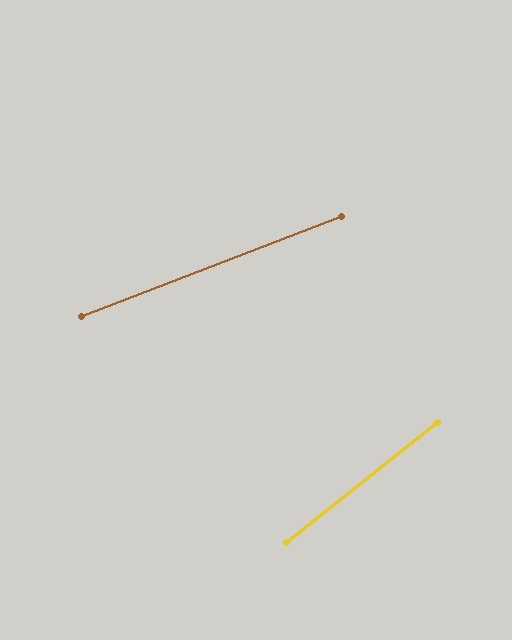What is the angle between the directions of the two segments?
Approximately 17 degrees.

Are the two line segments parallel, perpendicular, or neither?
Neither parallel nor perpendicular — they differ by about 17°.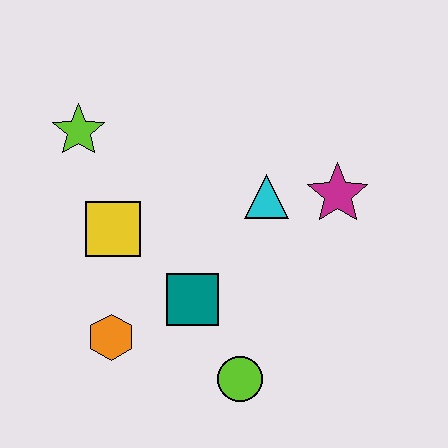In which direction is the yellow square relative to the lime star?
The yellow square is below the lime star.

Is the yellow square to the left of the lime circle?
Yes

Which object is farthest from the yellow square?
The magenta star is farthest from the yellow square.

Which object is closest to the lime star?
The yellow square is closest to the lime star.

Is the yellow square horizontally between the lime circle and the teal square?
No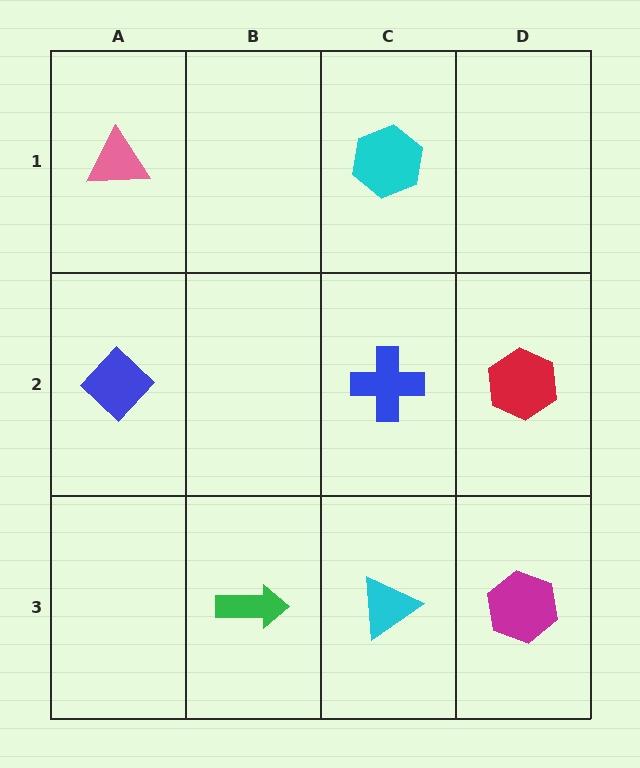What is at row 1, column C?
A cyan hexagon.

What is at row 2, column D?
A red hexagon.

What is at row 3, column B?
A green arrow.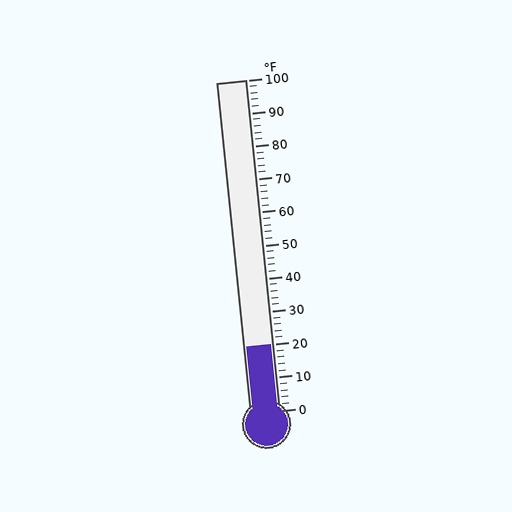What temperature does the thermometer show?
The thermometer shows approximately 20°F.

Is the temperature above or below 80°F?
The temperature is below 80°F.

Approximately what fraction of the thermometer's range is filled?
The thermometer is filled to approximately 20% of its range.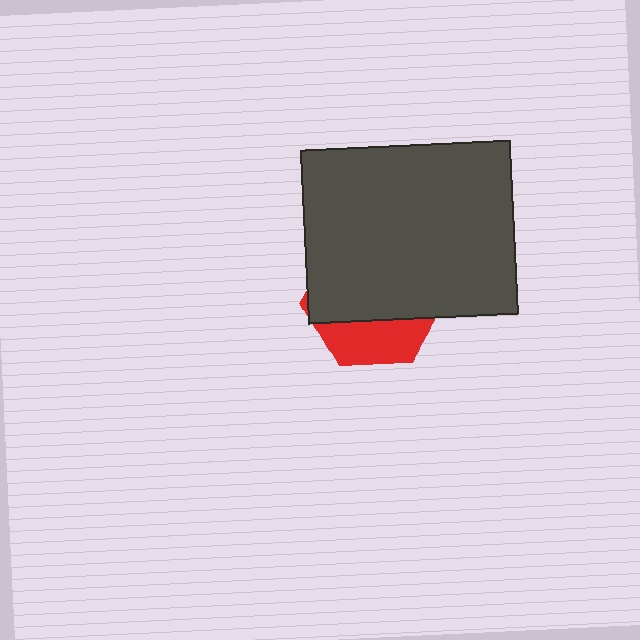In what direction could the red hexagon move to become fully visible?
The red hexagon could move down. That would shift it out from behind the dark gray rectangle entirely.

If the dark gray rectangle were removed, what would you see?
You would see the complete red hexagon.